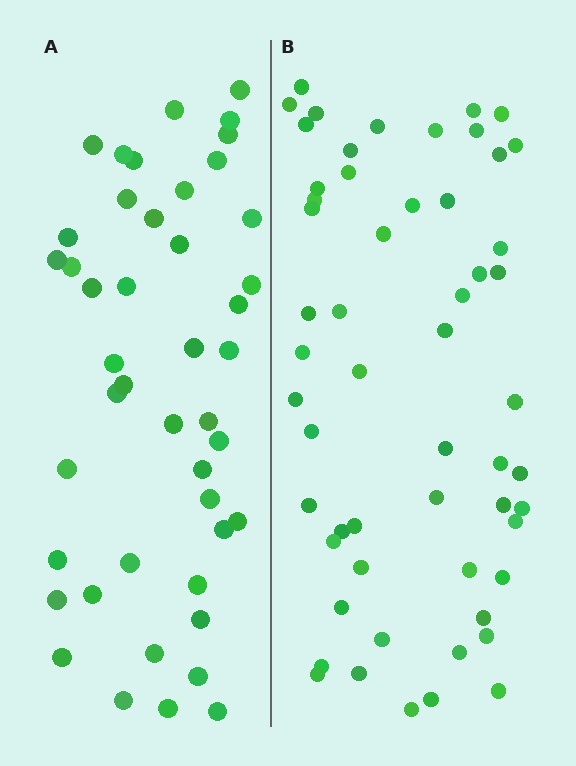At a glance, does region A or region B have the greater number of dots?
Region B (the right region) has more dots.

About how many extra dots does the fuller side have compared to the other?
Region B has roughly 12 or so more dots than region A.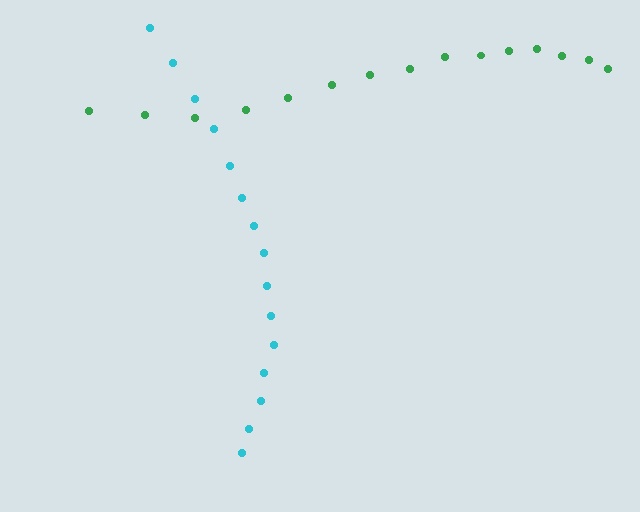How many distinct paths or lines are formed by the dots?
There are 2 distinct paths.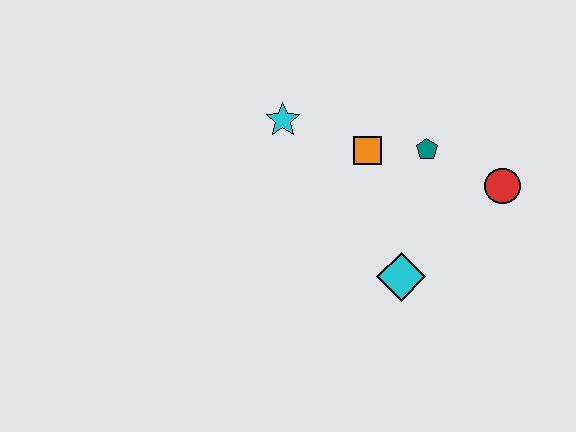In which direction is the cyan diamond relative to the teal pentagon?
The cyan diamond is below the teal pentagon.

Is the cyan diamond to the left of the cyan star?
No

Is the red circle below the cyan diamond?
No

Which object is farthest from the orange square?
The red circle is farthest from the orange square.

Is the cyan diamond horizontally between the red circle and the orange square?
Yes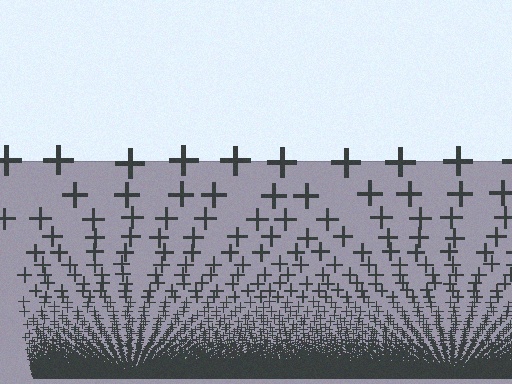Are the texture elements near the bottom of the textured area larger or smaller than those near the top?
Smaller. The gradient is inverted — elements near the bottom are smaller and denser.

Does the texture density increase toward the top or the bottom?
Density increases toward the bottom.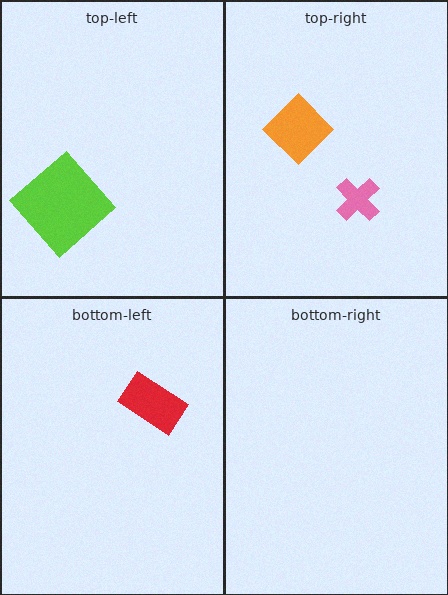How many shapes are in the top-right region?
2.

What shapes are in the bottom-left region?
The red rectangle.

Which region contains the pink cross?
The top-right region.